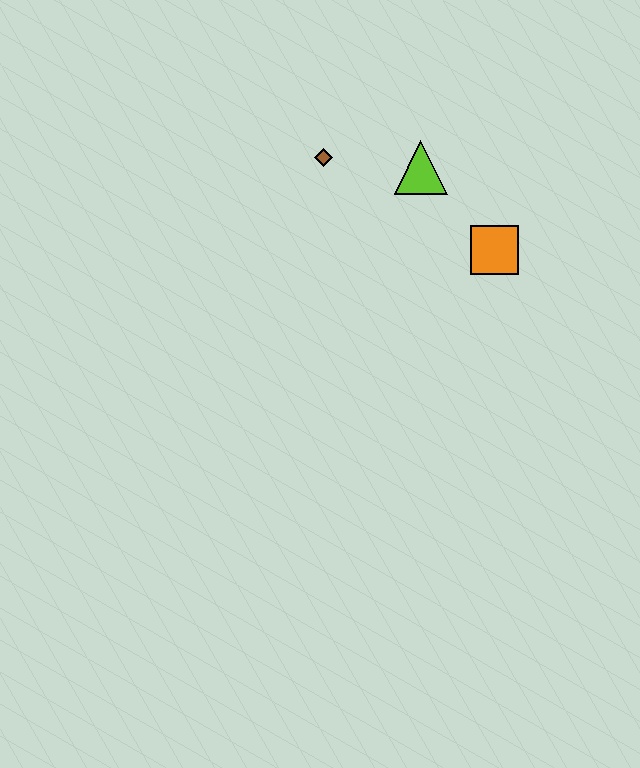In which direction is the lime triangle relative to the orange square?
The lime triangle is above the orange square.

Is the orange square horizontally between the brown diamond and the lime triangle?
No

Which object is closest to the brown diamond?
The lime triangle is closest to the brown diamond.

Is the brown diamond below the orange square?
No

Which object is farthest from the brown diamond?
The orange square is farthest from the brown diamond.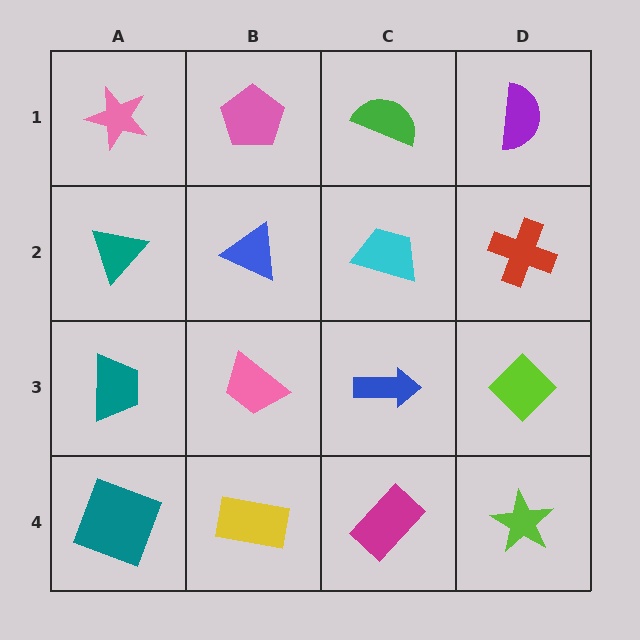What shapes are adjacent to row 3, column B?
A blue triangle (row 2, column B), a yellow rectangle (row 4, column B), a teal trapezoid (row 3, column A), a blue arrow (row 3, column C).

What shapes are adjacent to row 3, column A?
A teal triangle (row 2, column A), a teal square (row 4, column A), a pink trapezoid (row 3, column B).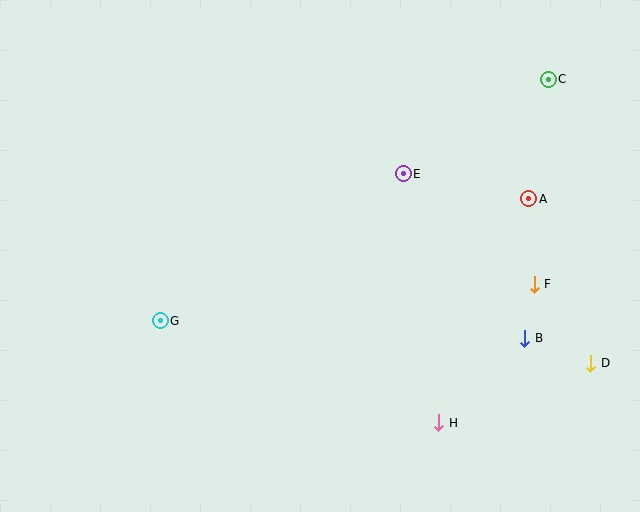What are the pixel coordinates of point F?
Point F is at (534, 284).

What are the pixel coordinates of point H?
Point H is at (439, 423).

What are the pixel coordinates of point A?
Point A is at (529, 199).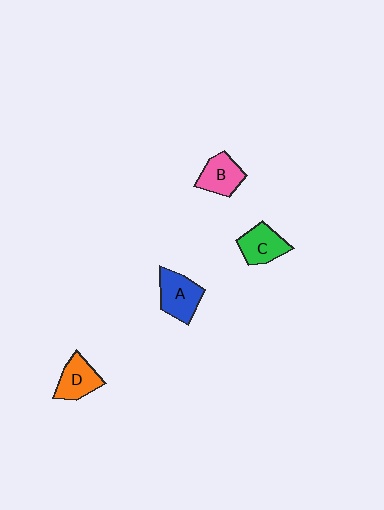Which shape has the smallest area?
Shape B (pink).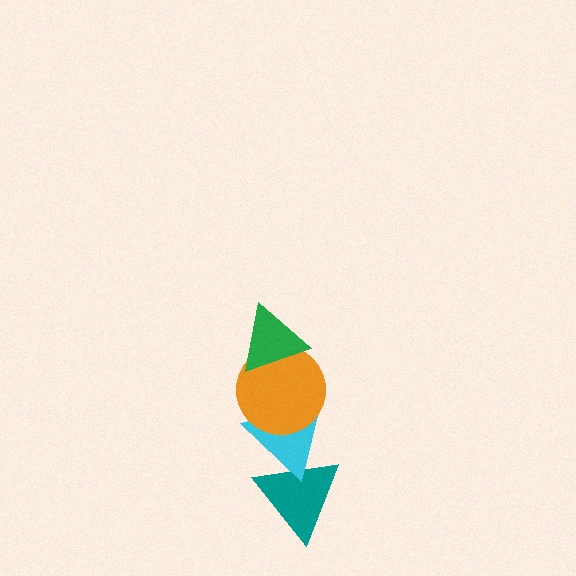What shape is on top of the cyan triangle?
The orange circle is on top of the cyan triangle.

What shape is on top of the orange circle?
The green triangle is on top of the orange circle.